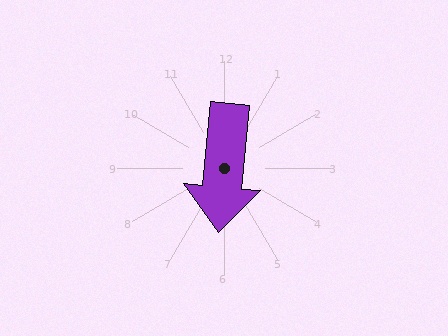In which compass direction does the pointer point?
South.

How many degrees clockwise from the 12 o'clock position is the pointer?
Approximately 185 degrees.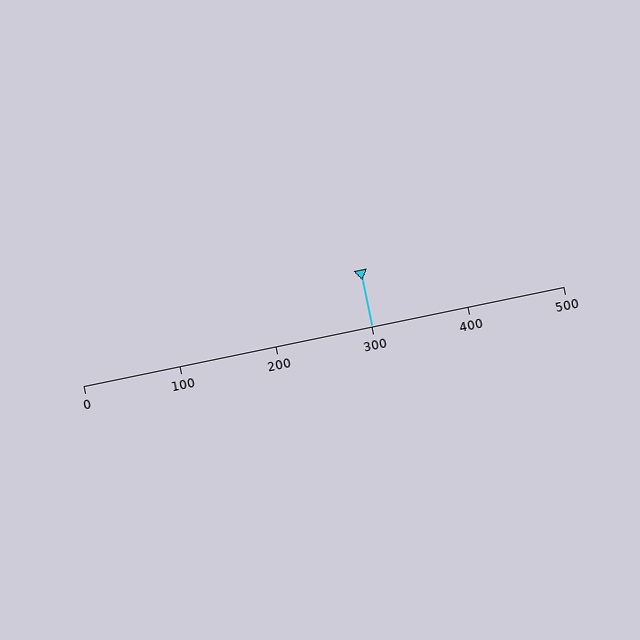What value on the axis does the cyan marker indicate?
The marker indicates approximately 300.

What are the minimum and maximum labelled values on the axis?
The axis runs from 0 to 500.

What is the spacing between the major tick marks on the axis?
The major ticks are spaced 100 apart.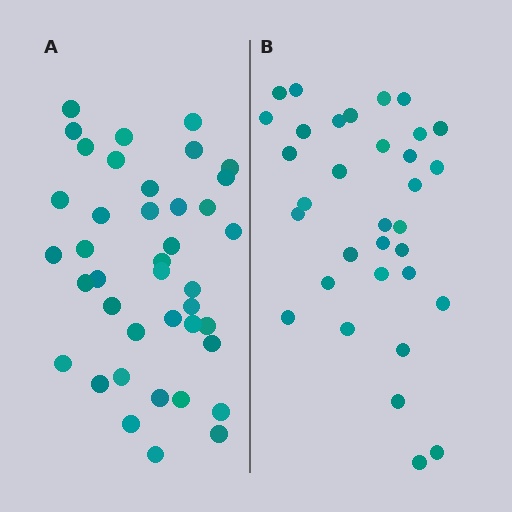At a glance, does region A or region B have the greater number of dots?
Region A (the left region) has more dots.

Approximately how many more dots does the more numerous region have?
Region A has roughly 8 or so more dots than region B.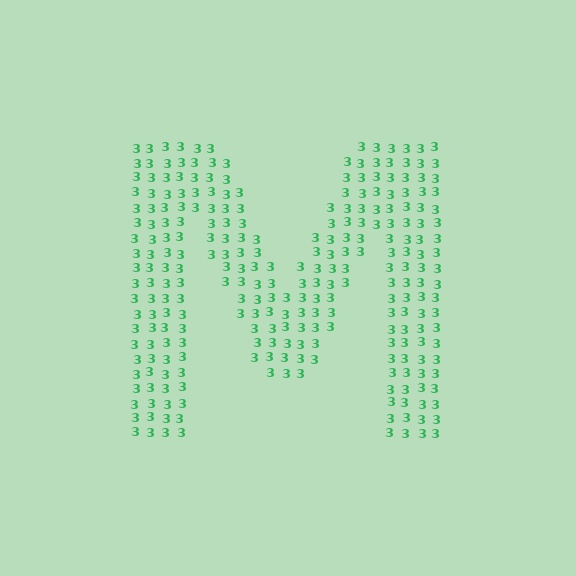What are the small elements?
The small elements are digit 3's.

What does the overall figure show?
The overall figure shows the letter M.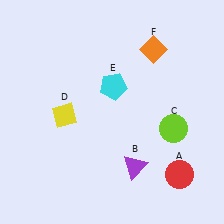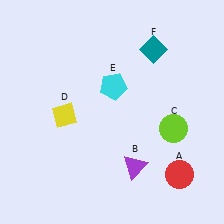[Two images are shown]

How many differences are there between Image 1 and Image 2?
There is 1 difference between the two images.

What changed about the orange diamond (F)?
In Image 1, F is orange. In Image 2, it changed to teal.